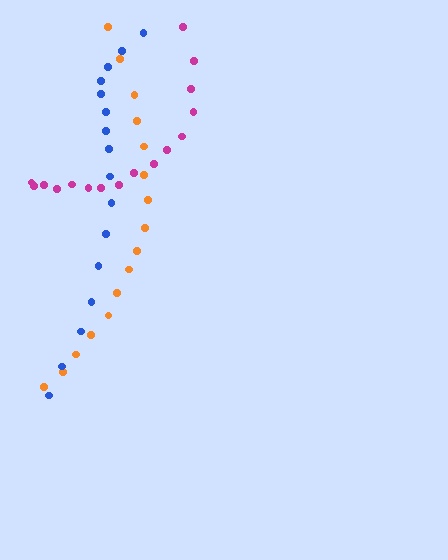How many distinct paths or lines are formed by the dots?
There are 3 distinct paths.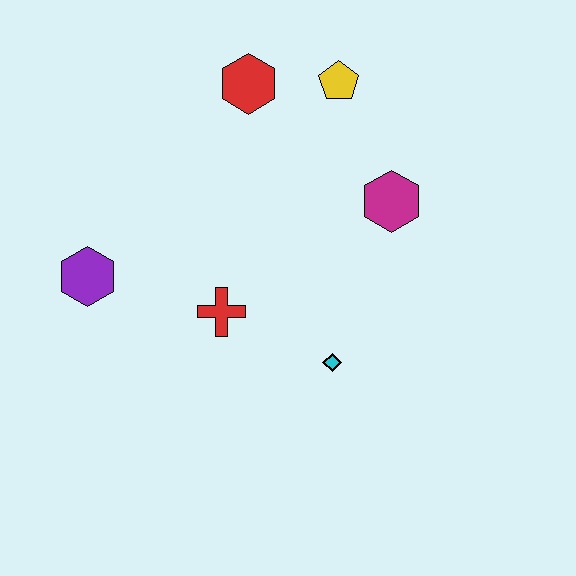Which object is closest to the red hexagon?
The yellow pentagon is closest to the red hexagon.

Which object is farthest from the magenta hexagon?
The purple hexagon is farthest from the magenta hexagon.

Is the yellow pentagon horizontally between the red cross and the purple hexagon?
No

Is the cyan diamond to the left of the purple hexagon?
No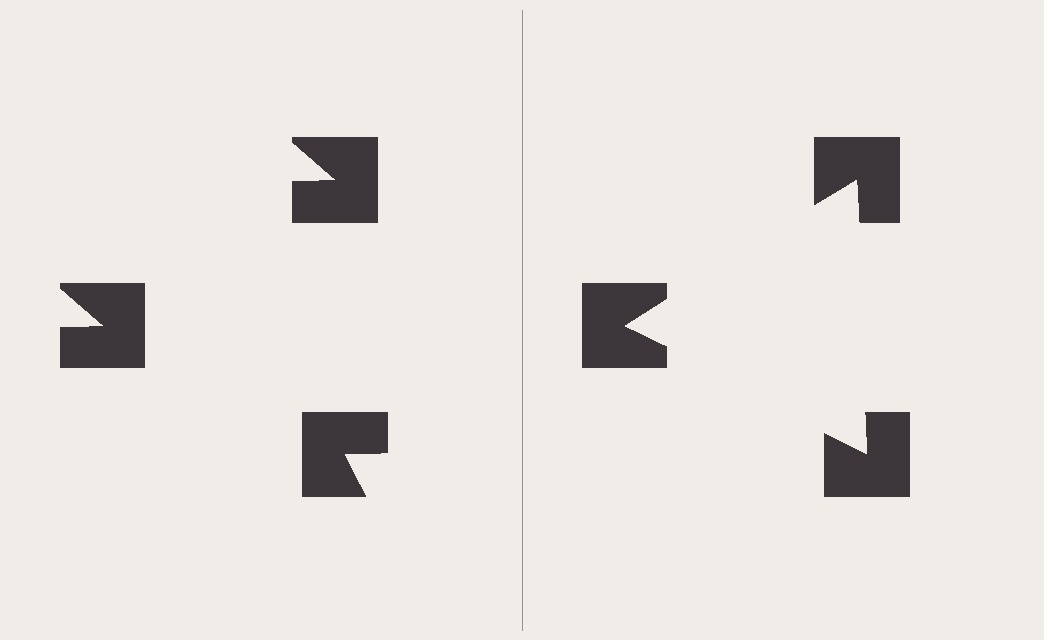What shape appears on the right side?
An illusory triangle.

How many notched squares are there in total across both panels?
6 — 3 on each side.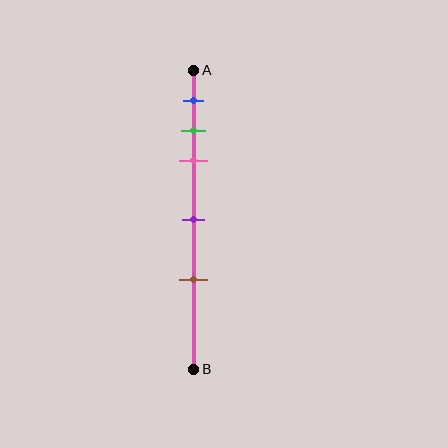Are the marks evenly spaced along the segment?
No, the marks are not evenly spaced.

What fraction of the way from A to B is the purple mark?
The purple mark is approximately 50% (0.5) of the way from A to B.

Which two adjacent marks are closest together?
The green and pink marks are the closest adjacent pair.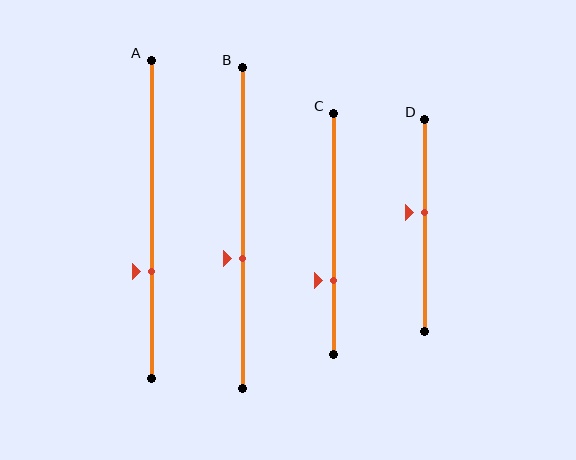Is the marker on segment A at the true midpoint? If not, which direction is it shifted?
No, the marker on segment A is shifted downward by about 16% of the segment length.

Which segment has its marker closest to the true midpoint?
Segment D has its marker closest to the true midpoint.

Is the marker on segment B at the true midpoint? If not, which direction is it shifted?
No, the marker on segment B is shifted downward by about 10% of the segment length.